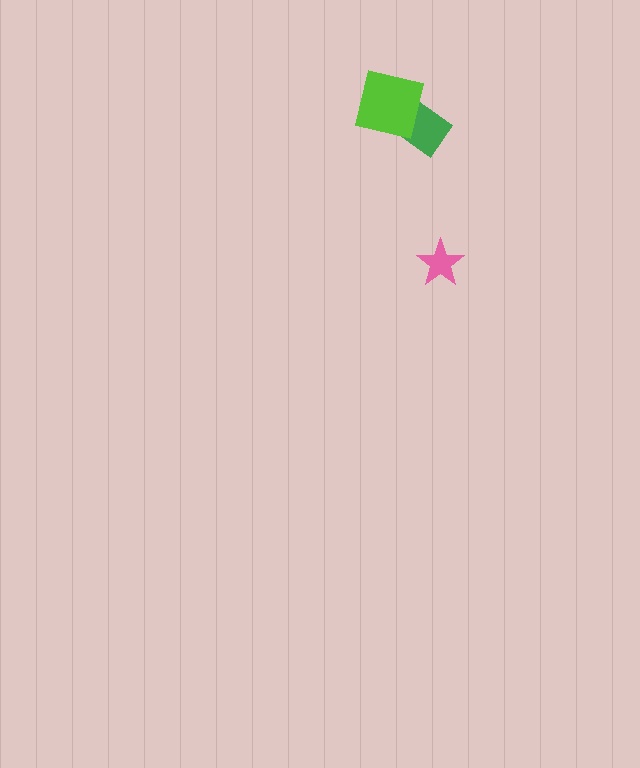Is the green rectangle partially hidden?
Yes, it is partially covered by another shape.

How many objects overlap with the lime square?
1 object overlaps with the lime square.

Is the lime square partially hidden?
No, no other shape covers it.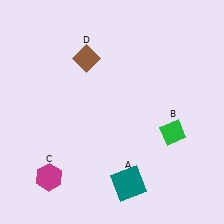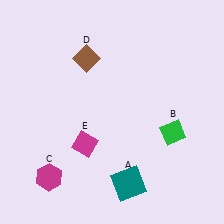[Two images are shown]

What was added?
A magenta diamond (E) was added in Image 2.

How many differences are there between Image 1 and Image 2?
There is 1 difference between the two images.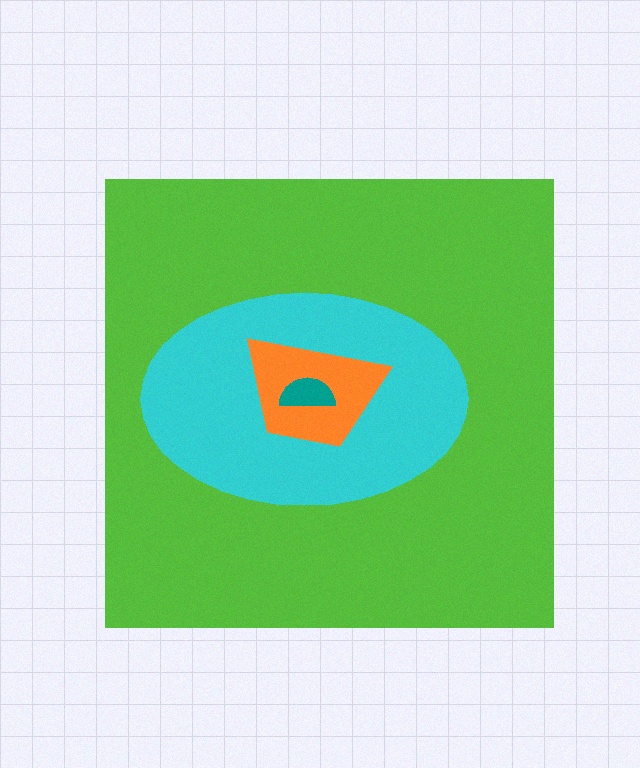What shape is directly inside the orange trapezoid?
The teal semicircle.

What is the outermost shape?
The lime square.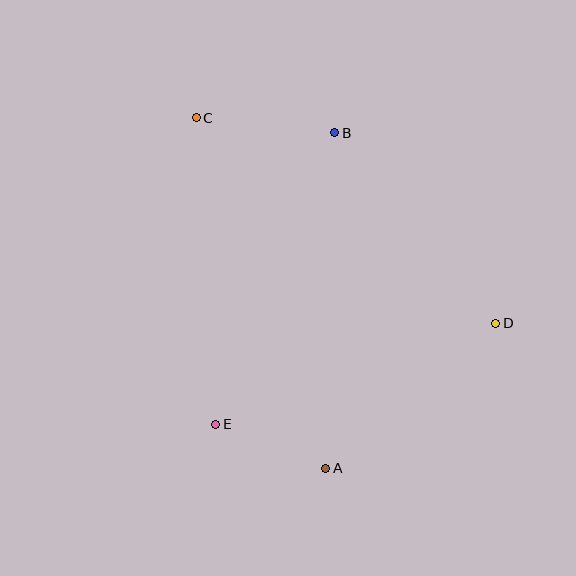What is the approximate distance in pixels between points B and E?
The distance between B and E is approximately 315 pixels.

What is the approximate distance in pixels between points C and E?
The distance between C and E is approximately 307 pixels.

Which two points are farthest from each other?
Points A and C are farthest from each other.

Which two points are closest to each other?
Points A and E are closest to each other.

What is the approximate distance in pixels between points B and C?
The distance between B and C is approximately 139 pixels.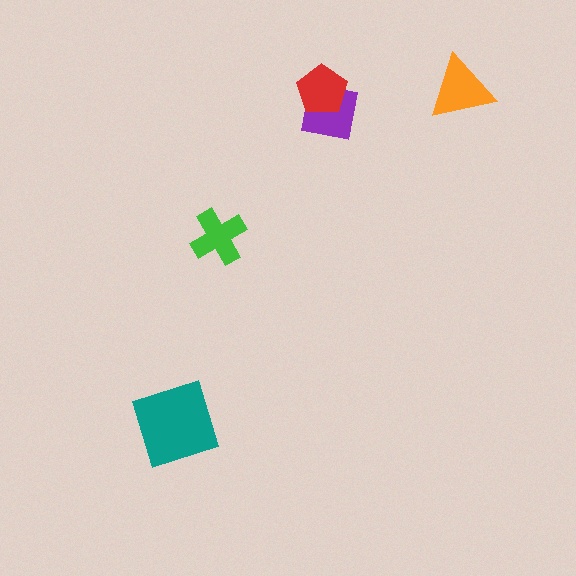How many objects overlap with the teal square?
0 objects overlap with the teal square.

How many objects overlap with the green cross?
0 objects overlap with the green cross.